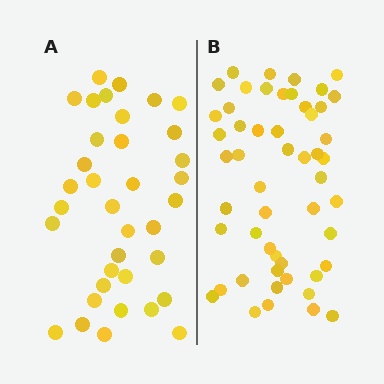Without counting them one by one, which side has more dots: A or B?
Region B (the right region) has more dots.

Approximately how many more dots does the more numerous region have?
Region B has approximately 15 more dots than region A.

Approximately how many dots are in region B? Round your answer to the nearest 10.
About 50 dots. (The exact count is 52, which rounds to 50.)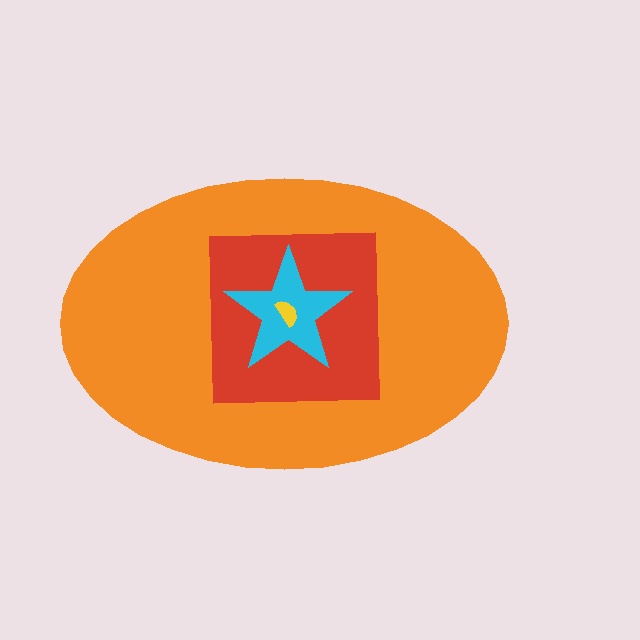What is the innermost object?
The yellow semicircle.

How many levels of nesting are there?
4.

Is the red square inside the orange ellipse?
Yes.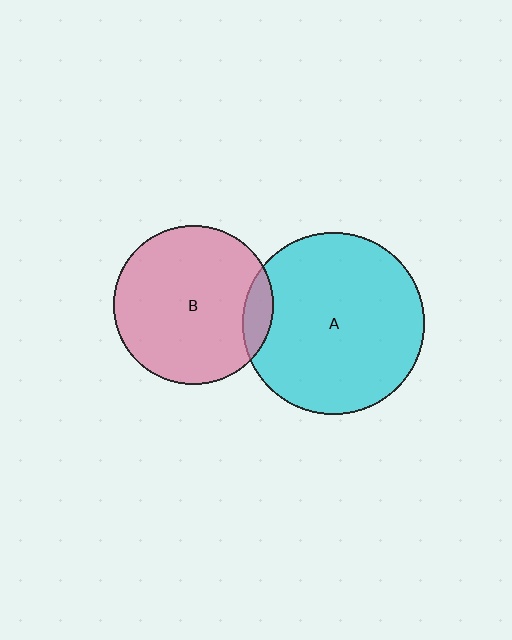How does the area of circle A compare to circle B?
Approximately 1.3 times.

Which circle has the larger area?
Circle A (cyan).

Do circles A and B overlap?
Yes.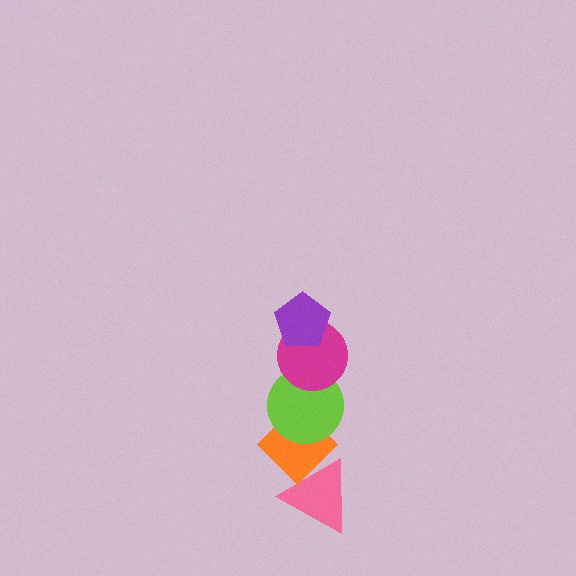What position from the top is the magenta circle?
The magenta circle is 2nd from the top.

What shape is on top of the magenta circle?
The purple pentagon is on top of the magenta circle.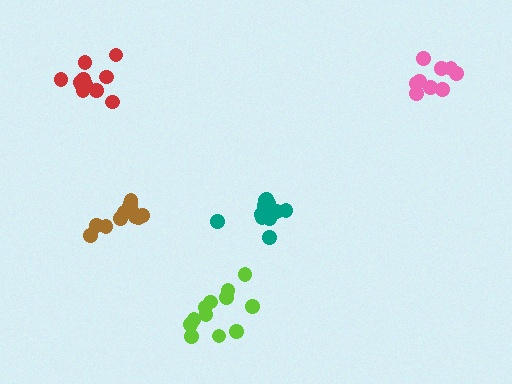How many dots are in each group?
Group 1: 12 dots, Group 2: 11 dots, Group 3: 12 dots, Group 4: 12 dots, Group 5: 9 dots (56 total).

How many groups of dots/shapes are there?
There are 5 groups.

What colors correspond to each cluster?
The clusters are colored: lime, red, brown, teal, pink.